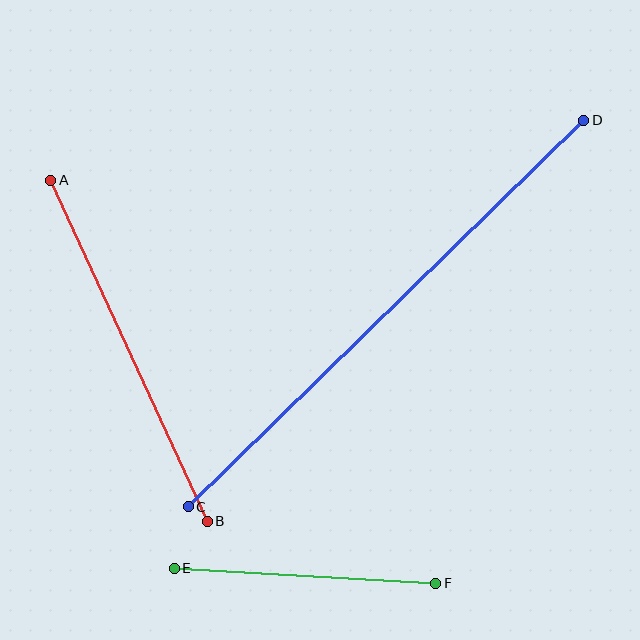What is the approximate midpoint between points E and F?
The midpoint is at approximately (305, 576) pixels.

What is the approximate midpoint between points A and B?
The midpoint is at approximately (129, 351) pixels.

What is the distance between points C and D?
The distance is approximately 553 pixels.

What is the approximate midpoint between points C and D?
The midpoint is at approximately (386, 313) pixels.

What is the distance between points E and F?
The distance is approximately 262 pixels.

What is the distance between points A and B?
The distance is approximately 375 pixels.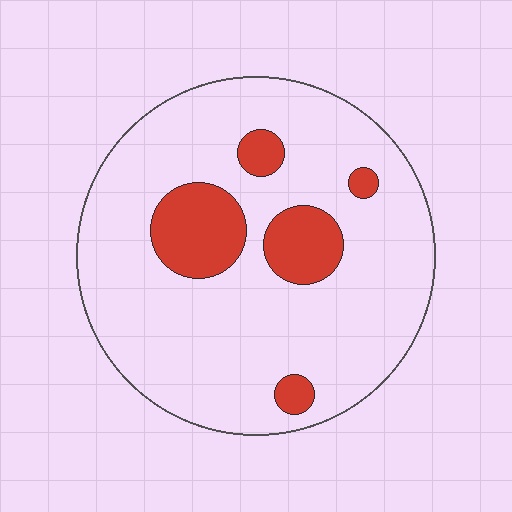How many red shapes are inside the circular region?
5.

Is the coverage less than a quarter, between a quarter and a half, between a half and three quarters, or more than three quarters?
Less than a quarter.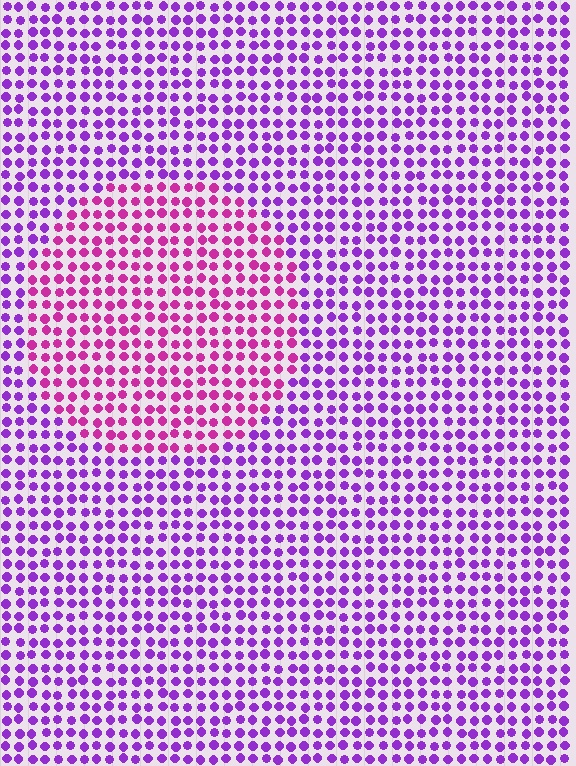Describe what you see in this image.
The image is filled with small purple elements in a uniform arrangement. A circle-shaped region is visible where the elements are tinted to a slightly different hue, forming a subtle color boundary.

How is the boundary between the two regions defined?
The boundary is defined purely by a slight shift in hue (about 38 degrees). Spacing, size, and orientation are identical on both sides.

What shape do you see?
I see a circle.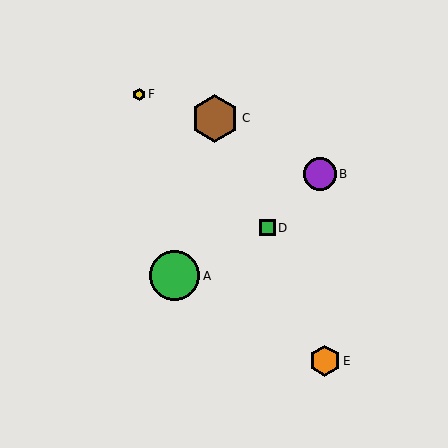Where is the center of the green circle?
The center of the green circle is at (175, 276).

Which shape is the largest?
The green circle (labeled A) is the largest.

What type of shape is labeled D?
Shape D is a green square.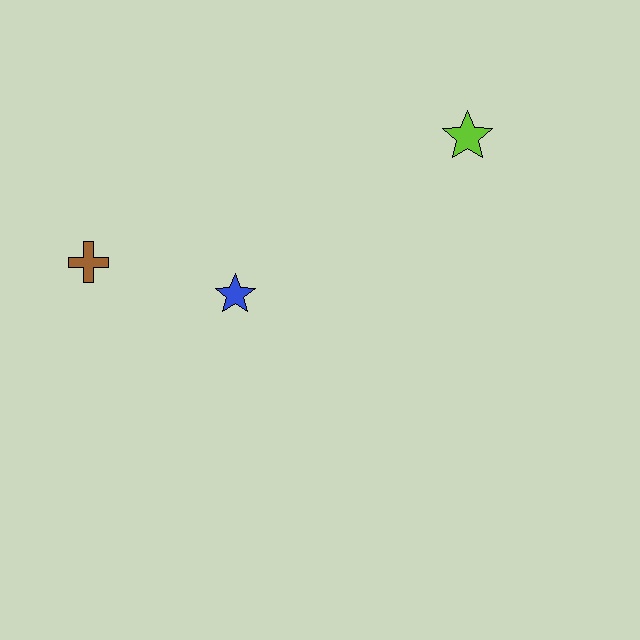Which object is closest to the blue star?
The brown cross is closest to the blue star.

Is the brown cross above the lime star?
No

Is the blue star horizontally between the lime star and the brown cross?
Yes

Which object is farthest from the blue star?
The lime star is farthest from the blue star.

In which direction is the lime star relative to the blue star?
The lime star is to the right of the blue star.